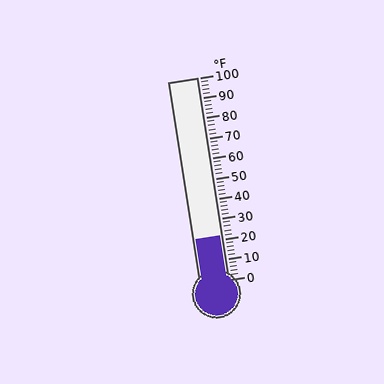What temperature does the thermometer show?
The thermometer shows approximately 22°F.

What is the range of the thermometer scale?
The thermometer scale ranges from 0°F to 100°F.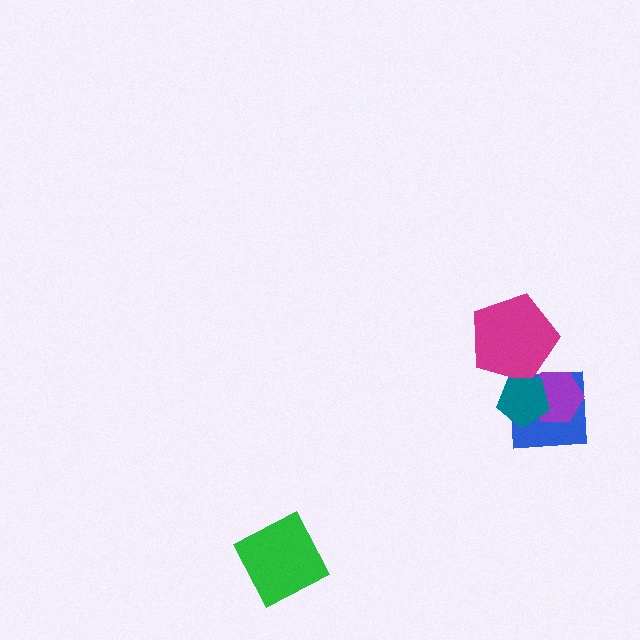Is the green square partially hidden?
No, no other shape covers it.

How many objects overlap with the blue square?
2 objects overlap with the blue square.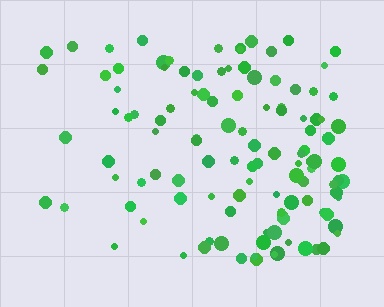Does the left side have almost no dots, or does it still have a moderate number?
Still a moderate number, just noticeably fewer than the right.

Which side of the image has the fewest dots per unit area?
The left.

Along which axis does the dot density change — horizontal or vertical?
Horizontal.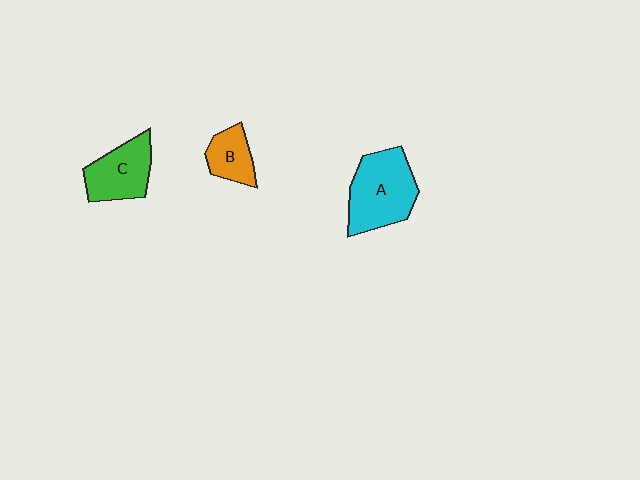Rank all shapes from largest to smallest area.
From largest to smallest: A (cyan), C (green), B (orange).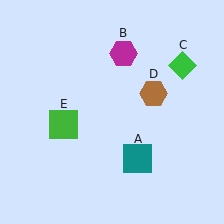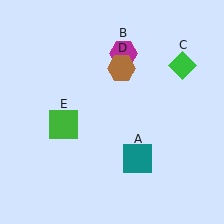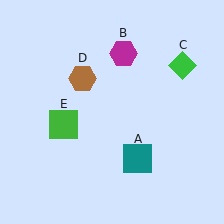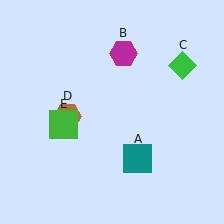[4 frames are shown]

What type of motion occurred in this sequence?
The brown hexagon (object D) rotated counterclockwise around the center of the scene.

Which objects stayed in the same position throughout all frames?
Teal square (object A) and magenta hexagon (object B) and green diamond (object C) and green square (object E) remained stationary.